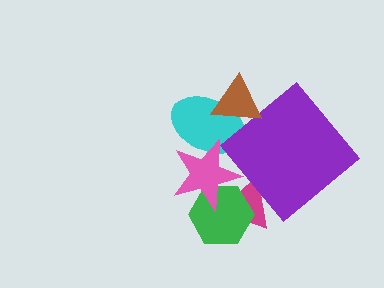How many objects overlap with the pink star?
3 objects overlap with the pink star.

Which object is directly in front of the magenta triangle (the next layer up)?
The green hexagon is directly in front of the magenta triangle.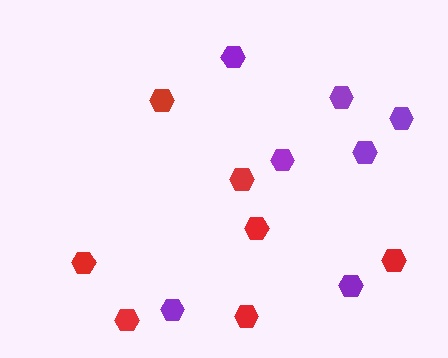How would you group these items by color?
There are 2 groups: one group of red hexagons (7) and one group of purple hexagons (7).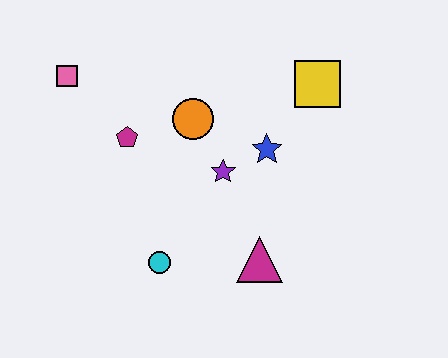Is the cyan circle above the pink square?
No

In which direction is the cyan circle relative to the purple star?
The cyan circle is below the purple star.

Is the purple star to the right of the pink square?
Yes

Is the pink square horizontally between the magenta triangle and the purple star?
No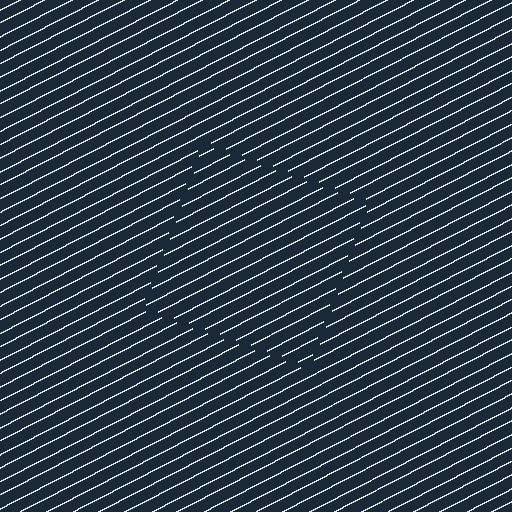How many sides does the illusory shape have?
4 sides — the line-ends trace a square.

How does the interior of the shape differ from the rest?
The interior of the shape contains the same grating, shifted by half a period — the contour is defined by the phase discontinuity where line-ends from the inner and outer gratings abut.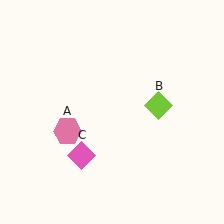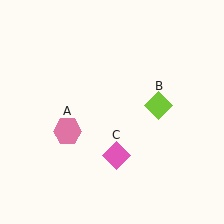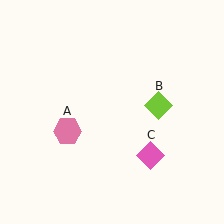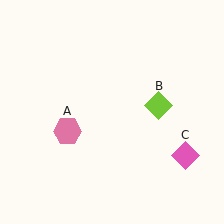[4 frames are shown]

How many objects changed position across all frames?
1 object changed position: pink diamond (object C).